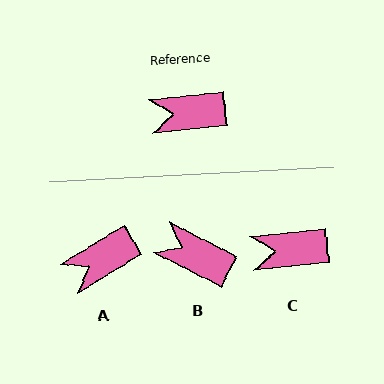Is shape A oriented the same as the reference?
No, it is off by about 25 degrees.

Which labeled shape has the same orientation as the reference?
C.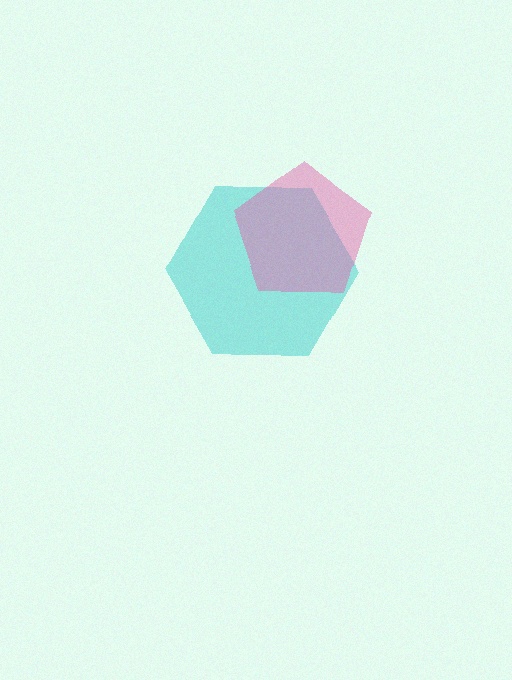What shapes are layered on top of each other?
The layered shapes are: a cyan hexagon, a pink pentagon.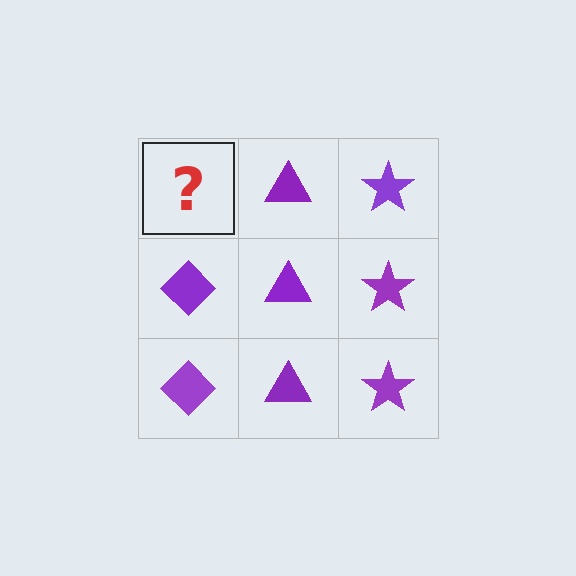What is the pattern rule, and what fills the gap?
The rule is that each column has a consistent shape. The gap should be filled with a purple diamond.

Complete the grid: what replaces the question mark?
The question mark should be replaced with a purple diamond.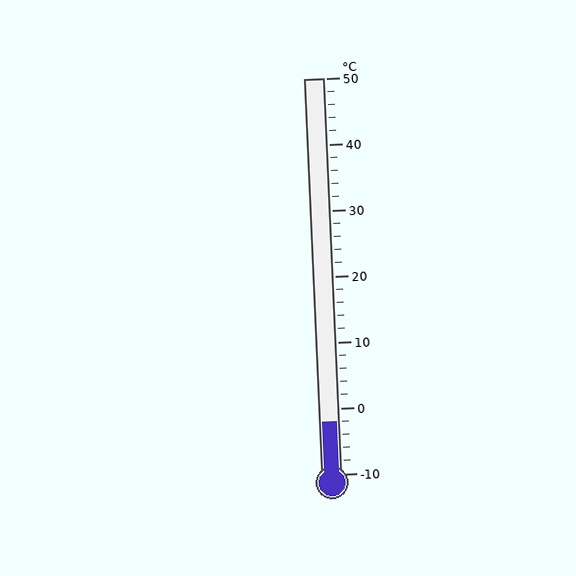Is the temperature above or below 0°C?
The temperature is below 0°C.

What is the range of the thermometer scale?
The thermometer scale ranges from -10°C to 50°C.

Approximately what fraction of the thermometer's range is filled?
The thermometer is filled to approximately 15% of its range.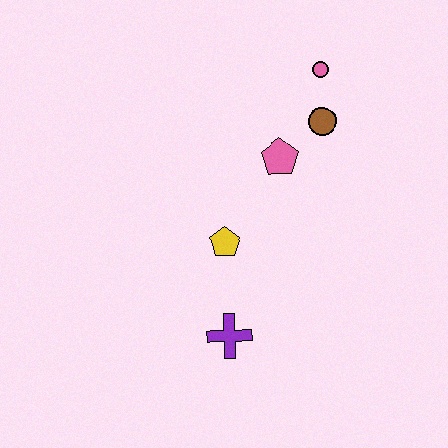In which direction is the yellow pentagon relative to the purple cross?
The yellow pentagon is above the purple cross.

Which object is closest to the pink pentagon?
The brown circle is closest to the pink pentagon.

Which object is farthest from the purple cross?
The pink circle is farthest from the purple cross.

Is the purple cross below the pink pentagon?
Yes